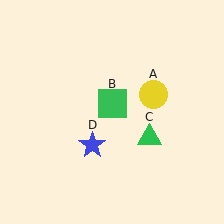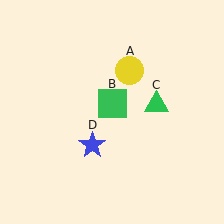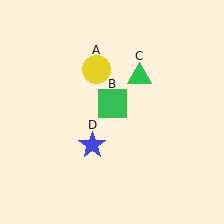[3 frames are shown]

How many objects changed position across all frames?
2 objects changed position: yellow circle (object A), green triangle (object C).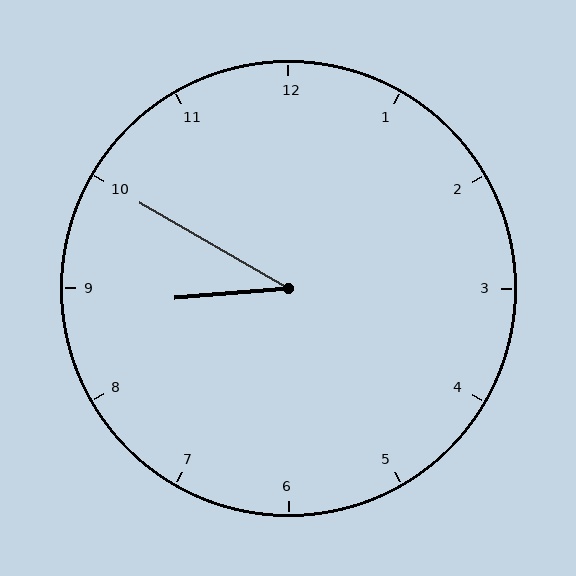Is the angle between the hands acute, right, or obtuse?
It is acute.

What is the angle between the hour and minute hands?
Approximately 35 degrees.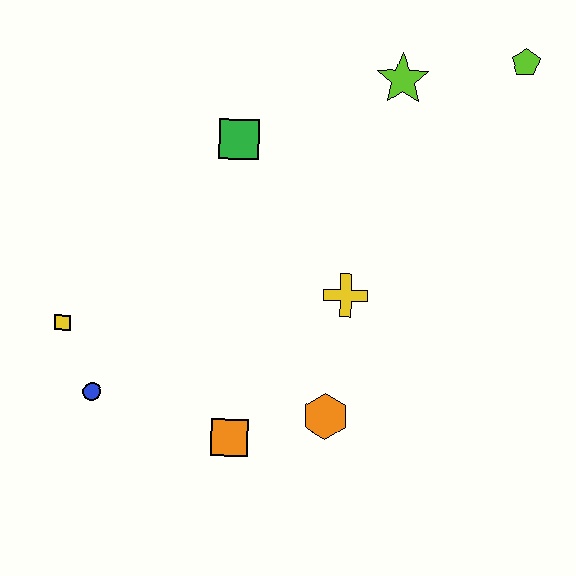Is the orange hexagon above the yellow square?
No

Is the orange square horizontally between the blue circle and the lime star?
Yes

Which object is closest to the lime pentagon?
The lime star is closest to the lime pentagon.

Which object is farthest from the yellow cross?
The lime pentagon is farthest from the yellow cross.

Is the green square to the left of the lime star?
Yes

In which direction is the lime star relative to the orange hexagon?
The lime star is above the orange hexagon.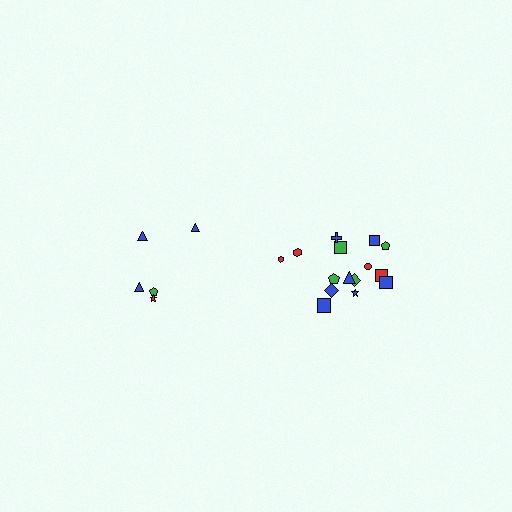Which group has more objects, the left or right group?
The right group.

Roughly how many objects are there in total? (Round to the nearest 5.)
Roughly 20 objects in total.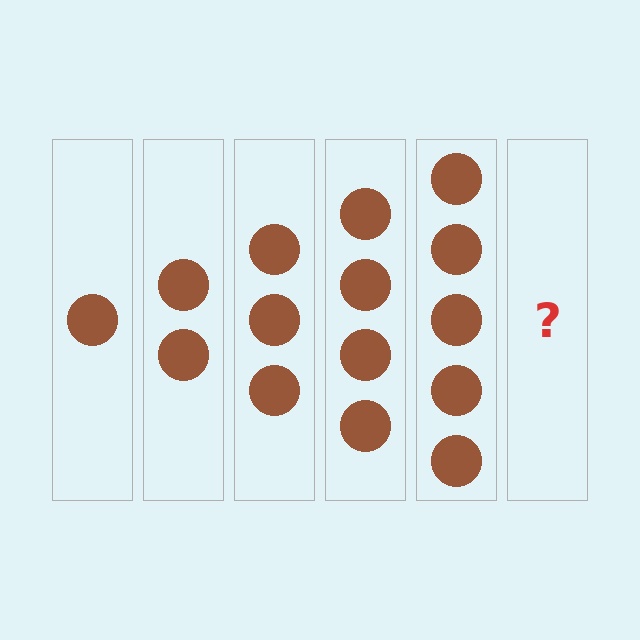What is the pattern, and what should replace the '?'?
The pattern is that each step adds one more circle. The '?' should be 6 circles.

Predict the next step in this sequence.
The next step is 6 circles.